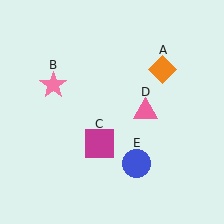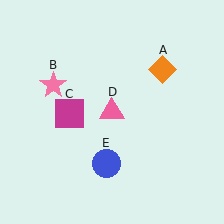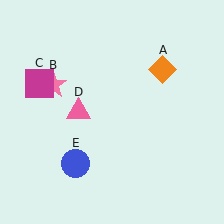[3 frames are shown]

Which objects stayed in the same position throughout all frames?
Orange diamond (object A) and pink star (object B) remained stationary.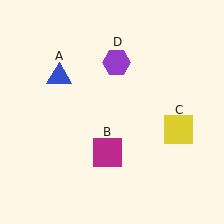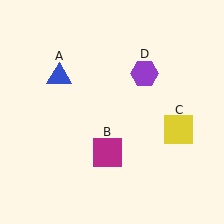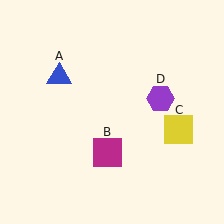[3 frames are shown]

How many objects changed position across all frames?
1 object changed position: purple hexagon (object D).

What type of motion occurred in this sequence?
The purple hexagon (object D) rotated clockwise around the center of the scene.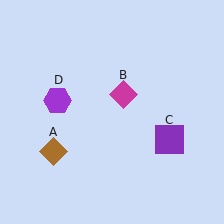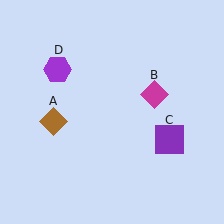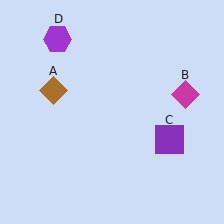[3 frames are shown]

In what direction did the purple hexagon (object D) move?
The purple hexagon (object D) moved up.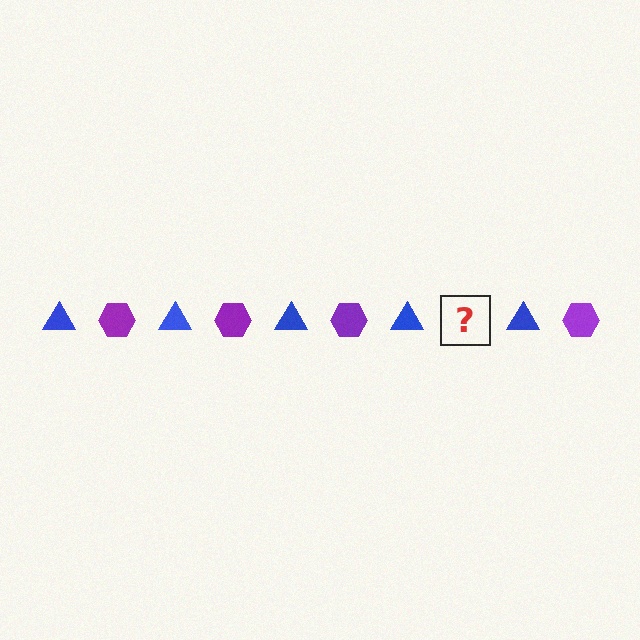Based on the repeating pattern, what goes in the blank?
The blank should be a purple hexagon.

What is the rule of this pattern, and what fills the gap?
The rule is that the pattern alternates between blue triangle and purple hexagon. The gap should be filled with a purple hexagon.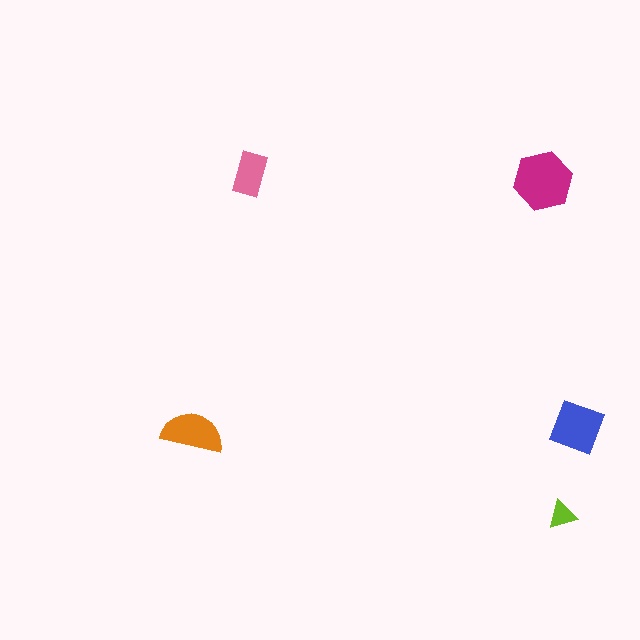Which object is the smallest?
The lime triangle.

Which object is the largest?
The magenta hexagon.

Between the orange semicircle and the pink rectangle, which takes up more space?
The orange semicircle.